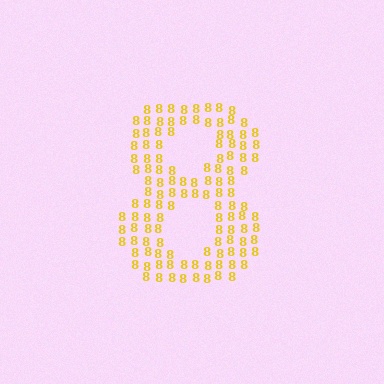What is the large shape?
The large shape is the digit 8.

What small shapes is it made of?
It is made of small digit 8's.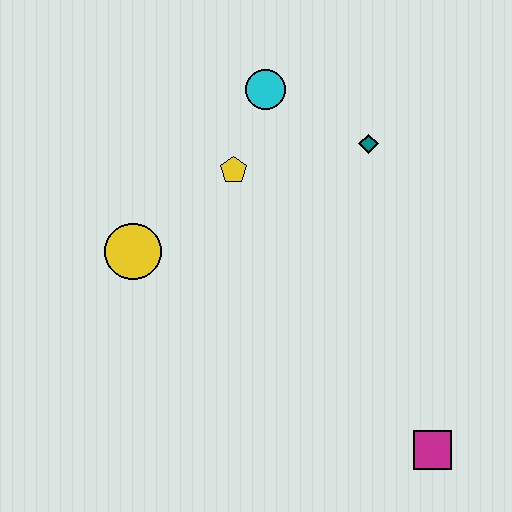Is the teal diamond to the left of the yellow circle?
No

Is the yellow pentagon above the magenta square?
Yes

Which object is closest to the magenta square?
The teal diamond is closest to the magenta square.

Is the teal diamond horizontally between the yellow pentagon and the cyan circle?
No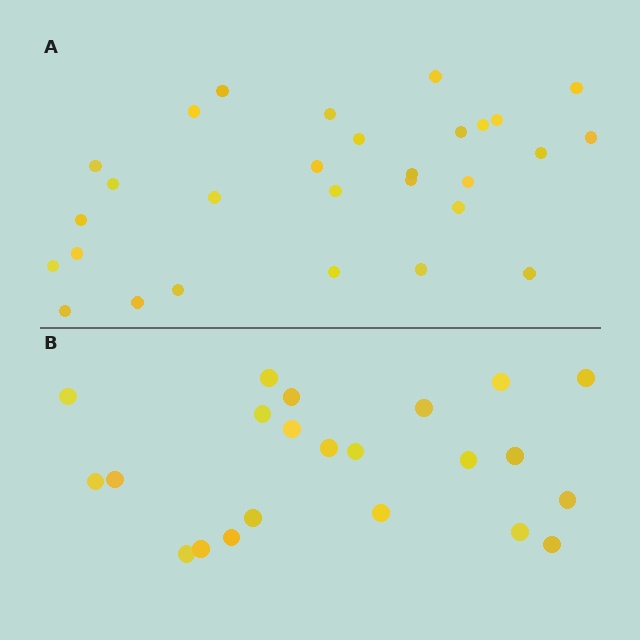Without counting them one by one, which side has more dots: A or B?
Region A (the top region) has more dots.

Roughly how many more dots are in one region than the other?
Region A has roughly 8 or so more dots than region B.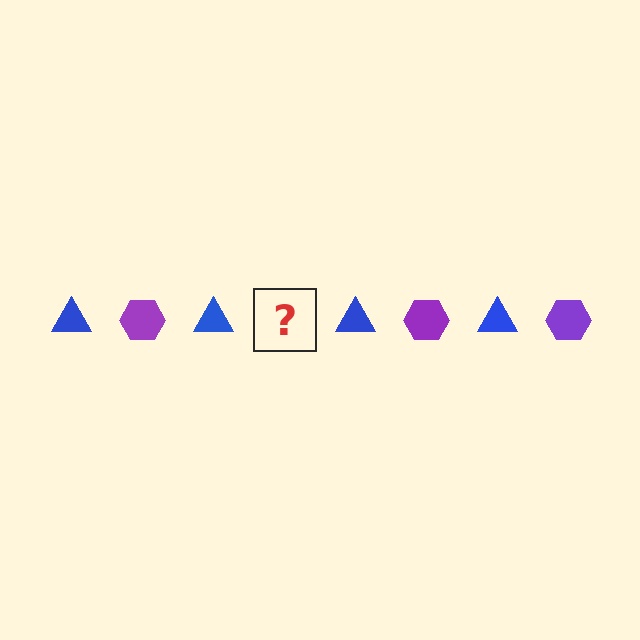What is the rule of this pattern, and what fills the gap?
The rule is that the pattern alternates between blue triangle and purple hexagon. The gap should be filled with a purple hexagon.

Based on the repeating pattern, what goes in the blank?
The blank should be a purple hexagon.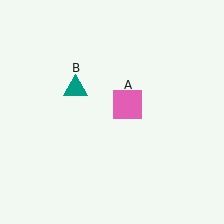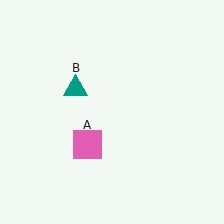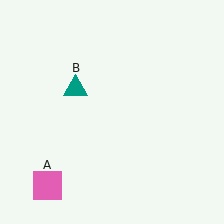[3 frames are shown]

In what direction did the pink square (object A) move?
The pink square (object A) moved down and to the left.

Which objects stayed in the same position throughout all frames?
Teal triangle (object B) remained stationary.